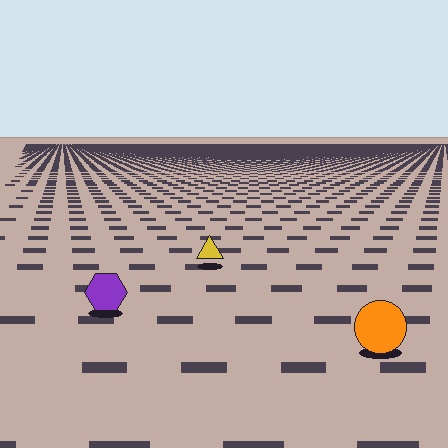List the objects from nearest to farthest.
From nearest to farthest: the orange circle, the purple hexagon, the yellow triangle.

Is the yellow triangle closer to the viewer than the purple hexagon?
No. The purple hexagon is closer — you can tell from the texture gradient: the ground texture is coarser near it.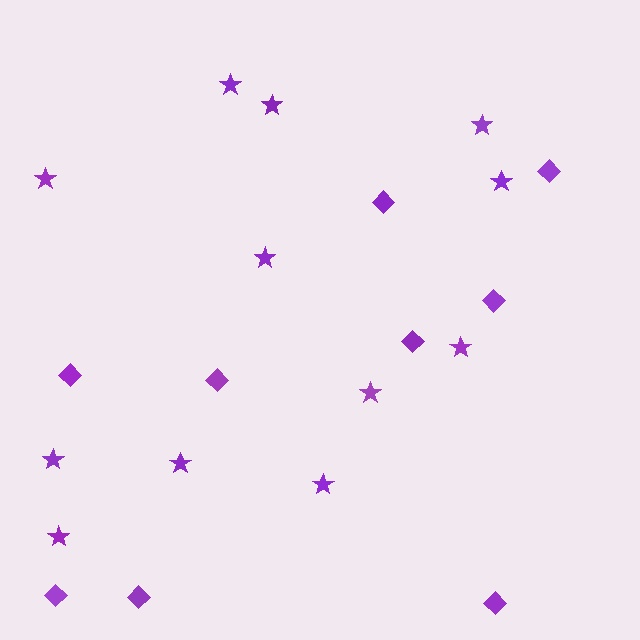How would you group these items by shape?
There are 2 groups: one group of diamonds (9) and one group of stars (12).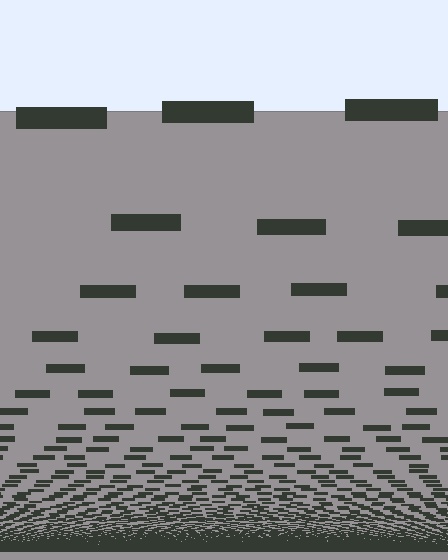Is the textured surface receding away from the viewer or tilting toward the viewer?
The surface appears to tilt toward the viewer. Texture elements get larger and sparser toward the top.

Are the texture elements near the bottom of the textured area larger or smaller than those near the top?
Smaller. The gradient is inverted — elements near the bottom are smaller and denser.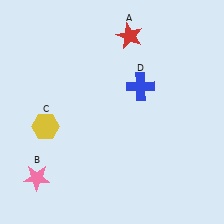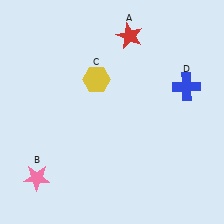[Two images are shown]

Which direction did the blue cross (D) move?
The blue cross (D) moved right.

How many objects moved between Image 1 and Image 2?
2 objects moved between the two images.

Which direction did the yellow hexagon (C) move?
The yellow hexagon (C) moved right.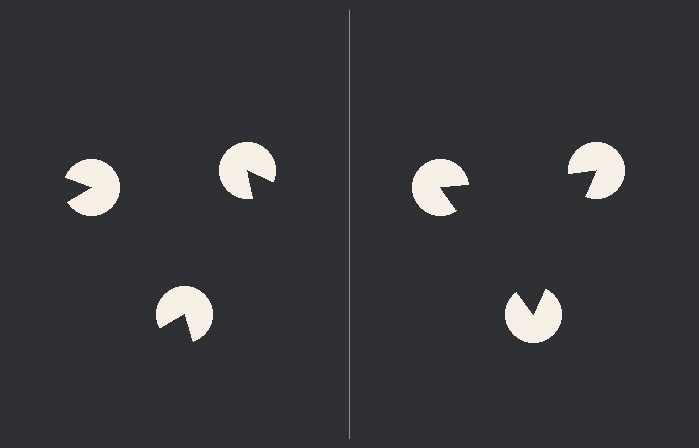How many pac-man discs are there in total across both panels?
6 — 3 on each side.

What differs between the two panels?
The pac-man discs are positioned identically on both sides; only the wedge orientations differ. On the right they align to a triangle; on the left they are misaligned.